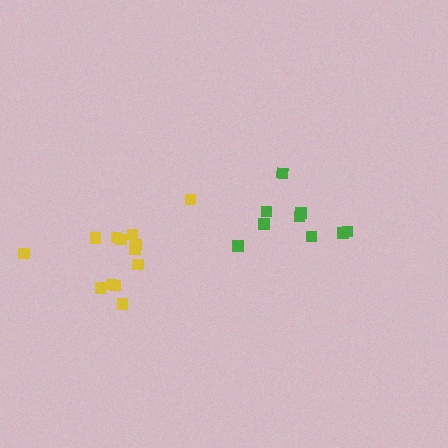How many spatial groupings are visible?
There are 2 spatial groupings.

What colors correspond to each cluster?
The clusters are colored: green, yellow.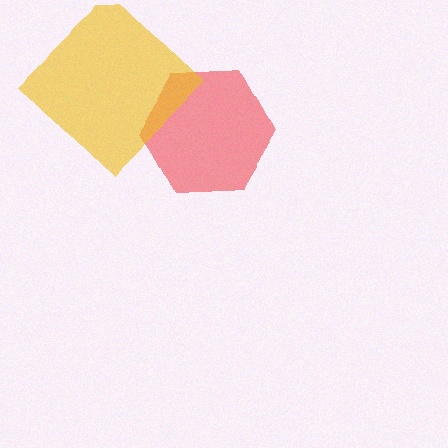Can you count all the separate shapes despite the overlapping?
Yes, there are 2 separate shapes.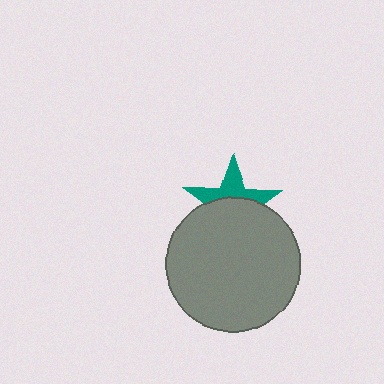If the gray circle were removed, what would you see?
You would see the complete teal star.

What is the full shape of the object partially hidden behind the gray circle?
The partially hidden object is a teal star.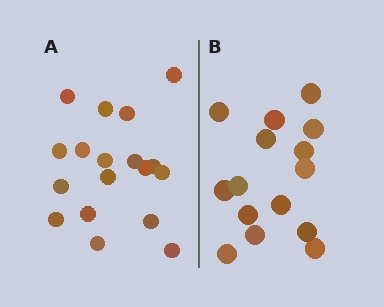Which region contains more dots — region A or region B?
Region A (the left region) has more dots.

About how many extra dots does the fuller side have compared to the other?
Region A has just a few more — roughly 2 or 3 more dots than region B.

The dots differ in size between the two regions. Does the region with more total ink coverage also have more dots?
No. Region B has more total ink coverage because its dots are larger, but region A actually contains more individual dots. Total area can be misleading — the number of items is what matters here.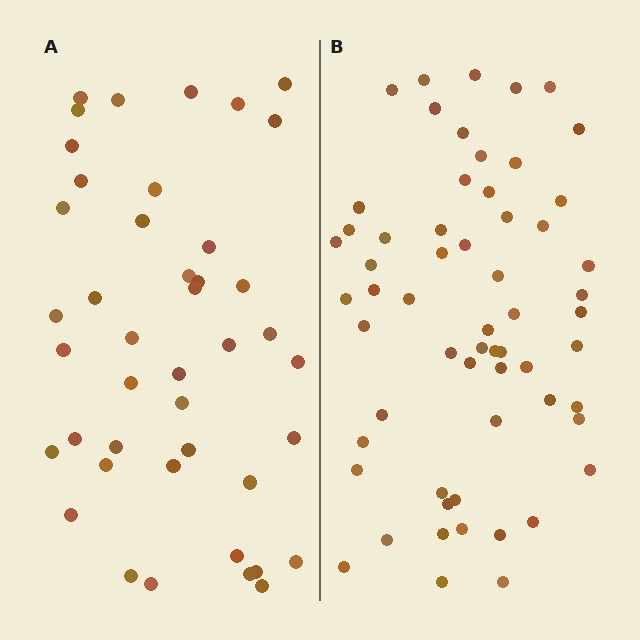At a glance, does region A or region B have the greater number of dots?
Region B (the right region) has more dots.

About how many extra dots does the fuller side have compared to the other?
Region B has approximately 15 more dots than region A.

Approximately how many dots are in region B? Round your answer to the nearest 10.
About 60 dots.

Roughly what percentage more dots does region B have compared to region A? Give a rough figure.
About 40% more.